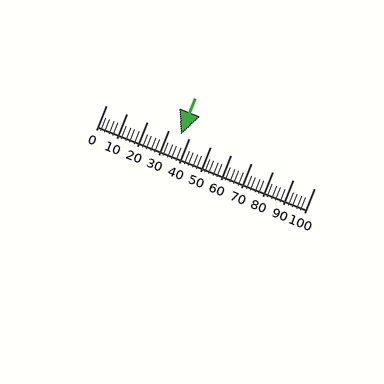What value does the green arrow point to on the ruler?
The green arrow points to approximately 36.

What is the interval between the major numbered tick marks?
The major tick marks are spaced 10 units apart.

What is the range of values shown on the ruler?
The ruler shows values from 0 to 100.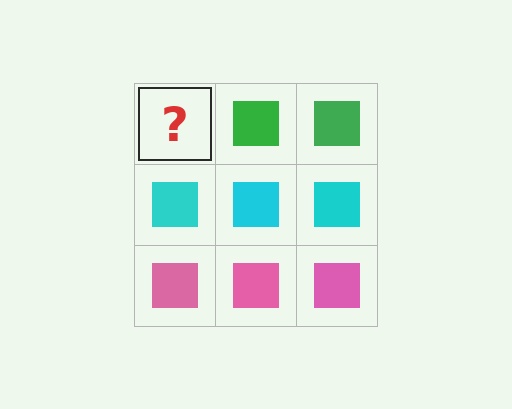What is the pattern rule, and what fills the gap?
The rule is that each row has a consistent color. The gap should be filled with a green square.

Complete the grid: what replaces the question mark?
The question mark should be replaced with a green square.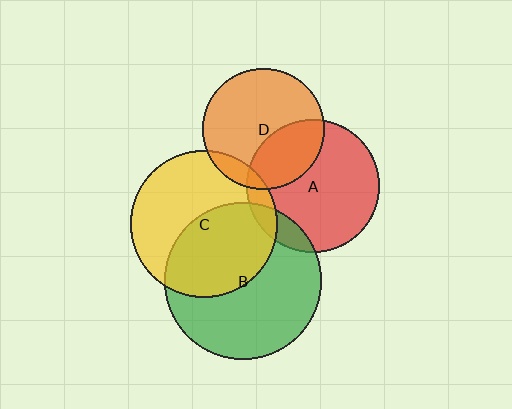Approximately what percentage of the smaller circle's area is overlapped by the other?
Approximately 10%.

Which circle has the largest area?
Circle B (green).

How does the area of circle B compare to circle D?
Approximately 1.7 times.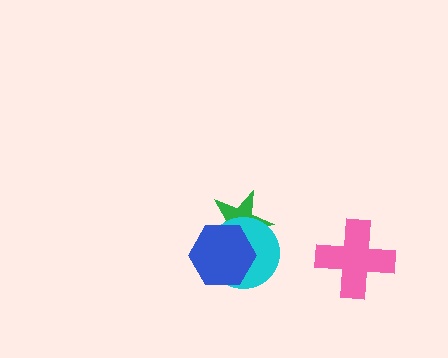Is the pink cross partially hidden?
No, no other shape covers it.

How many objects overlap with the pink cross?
0 objects overlap with the pink cross.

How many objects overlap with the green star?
2 objects overlap with the green star.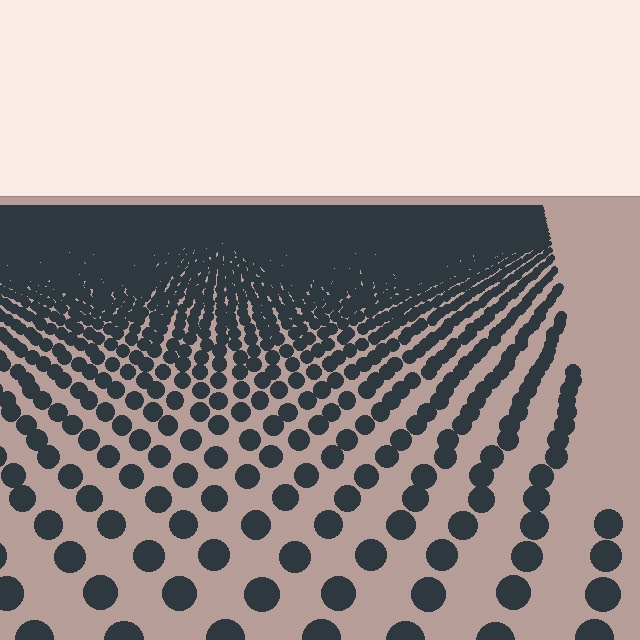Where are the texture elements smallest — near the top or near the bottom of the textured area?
Near the top.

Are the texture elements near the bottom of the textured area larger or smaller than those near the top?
Larger. Near the bottom, elements are closer to the viewer and appear at a bigger on-screen size.